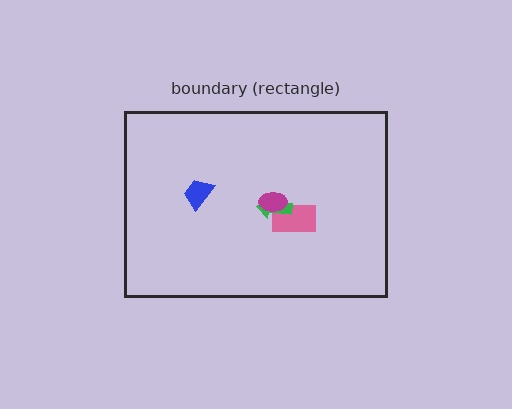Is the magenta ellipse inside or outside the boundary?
Inside.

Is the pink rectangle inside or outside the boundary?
Inside.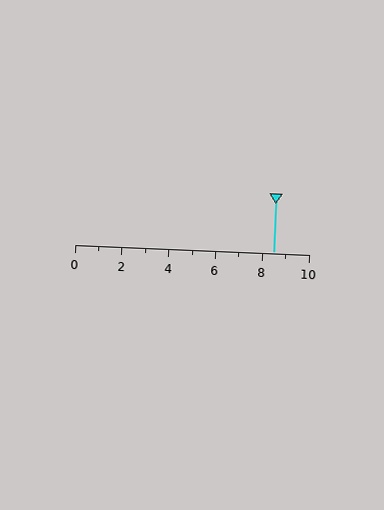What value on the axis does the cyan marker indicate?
The marker indicates approximately 8.5.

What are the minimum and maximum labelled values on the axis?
The axis runs from 0 to 10.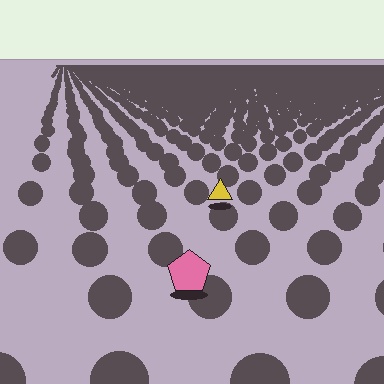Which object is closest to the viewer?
The pink pentagon is closest. The texture marks near it are larger and more spread out.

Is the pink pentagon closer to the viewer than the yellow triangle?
Yes. The pink pentagon is closer — you can tell from the texture gradient: the ground texture is coarser near it.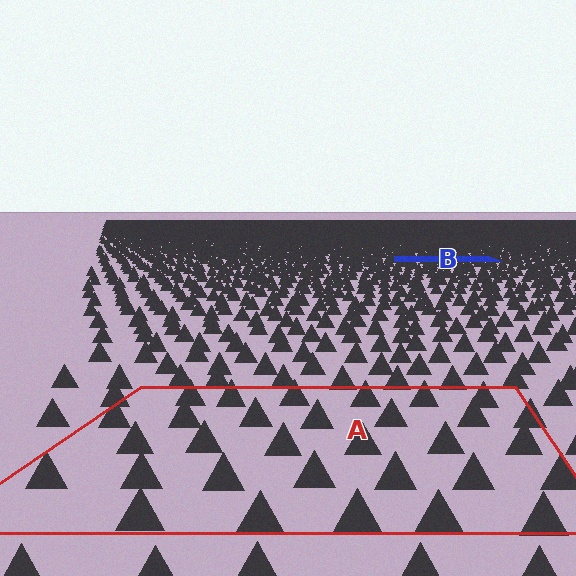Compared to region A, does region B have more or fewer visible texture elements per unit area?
Region B has more texture elements per unit area — they are packed more densely because it is farther away.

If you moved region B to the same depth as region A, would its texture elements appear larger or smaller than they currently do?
They would appear larger. At a closer depth, the same texture elements are projected at a bigger on-screen size.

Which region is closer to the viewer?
Region A is closer. The texture elements there are larger and more spread out.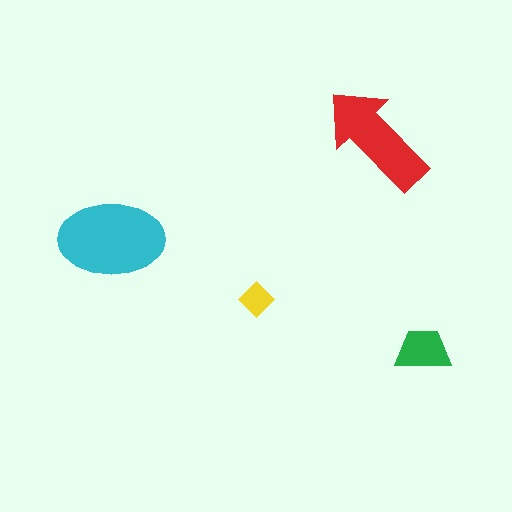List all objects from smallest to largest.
The yellow diamond, the green trapezoid, the red arrow, the cyan ellipse.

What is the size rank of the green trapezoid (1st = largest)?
3rd.